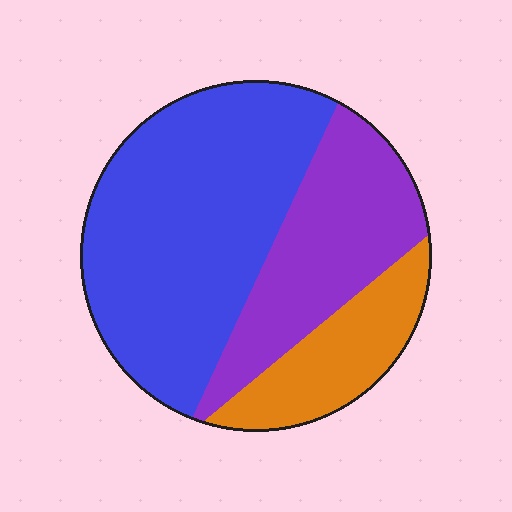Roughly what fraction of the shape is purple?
Purple covers around 30% of the shape.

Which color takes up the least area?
Orange, at roughly 20%.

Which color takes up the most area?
Blue, at roughly 55%.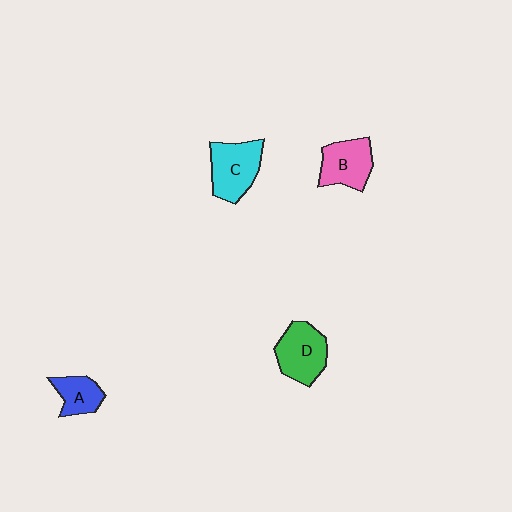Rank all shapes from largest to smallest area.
From largest to smallest: C (cyan), D (green), B (pink), A (blue).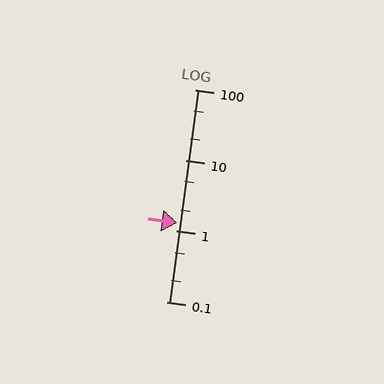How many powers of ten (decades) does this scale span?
The scale spans 3 decades, from 0.1 to 100.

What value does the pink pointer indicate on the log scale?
The pointer indicates approximately 1.3.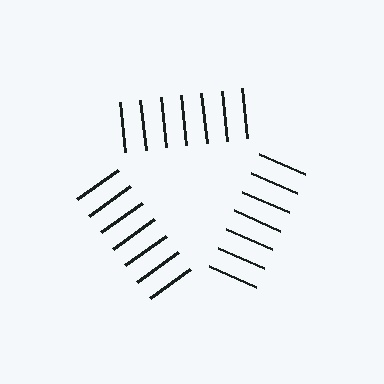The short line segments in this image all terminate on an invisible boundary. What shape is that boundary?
An illusory triangle — the line segments terminate on its edges but no continuous stroke is drawn.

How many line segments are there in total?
21 — 7 along each of the 3 edges.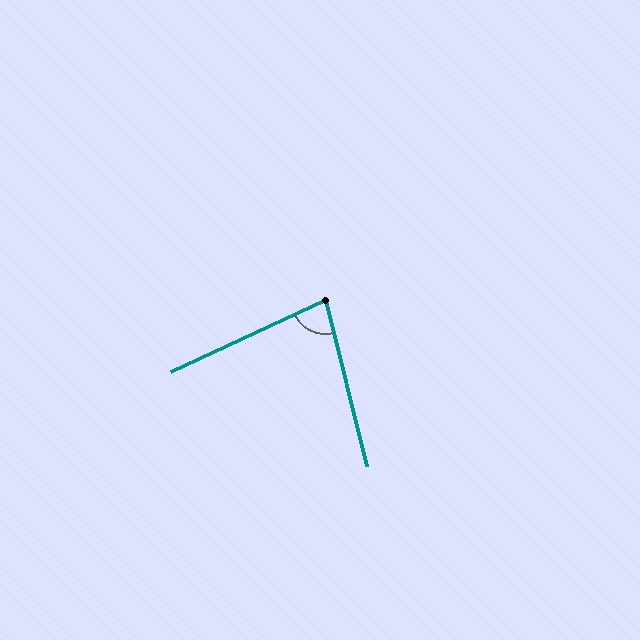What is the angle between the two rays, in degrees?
Approximately 79 degrees.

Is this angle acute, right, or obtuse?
It is acute.